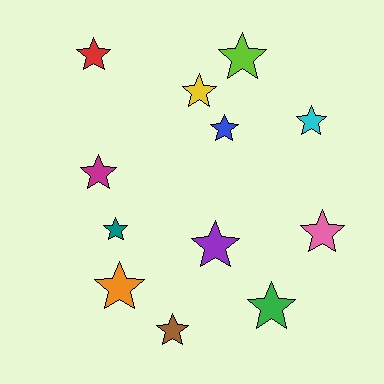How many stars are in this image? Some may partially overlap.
There are 12 stars.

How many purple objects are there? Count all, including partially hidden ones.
There is 1 purple object.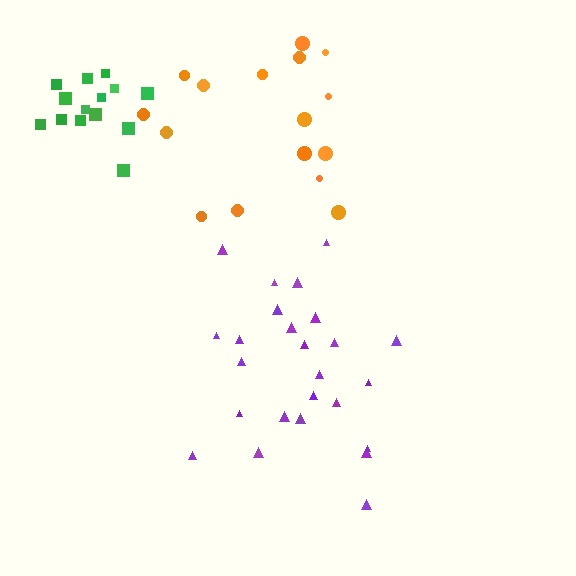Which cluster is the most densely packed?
Green.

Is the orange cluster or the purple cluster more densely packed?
Purple.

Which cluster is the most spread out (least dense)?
Orange.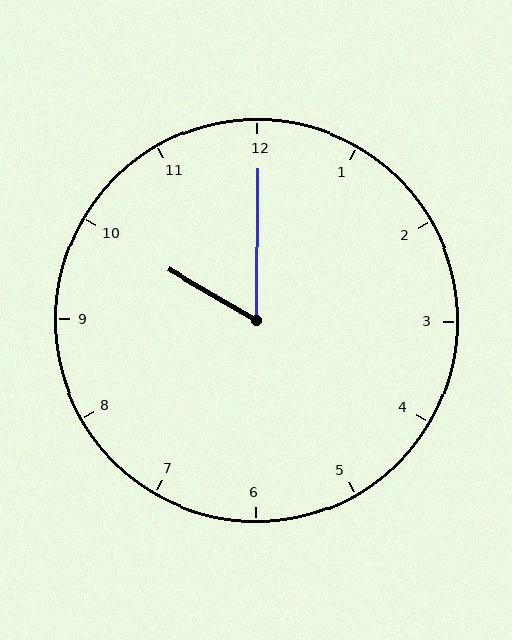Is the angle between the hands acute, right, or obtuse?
It is acute.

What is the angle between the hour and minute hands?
Approximately 60 degrees.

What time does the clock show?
10:00.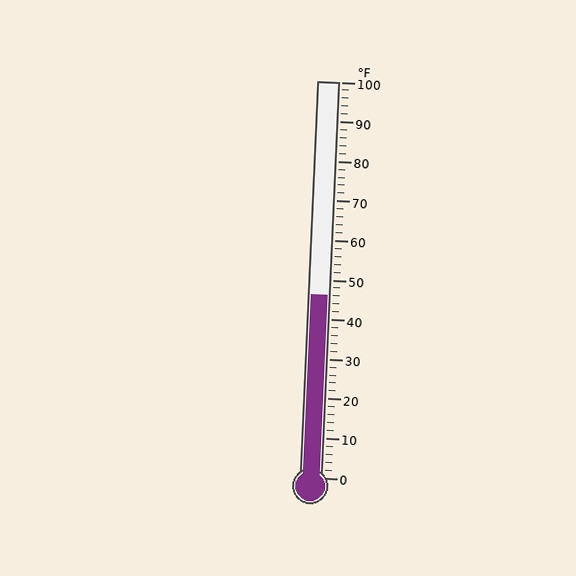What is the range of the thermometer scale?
The thermometer scale ranges from 0°F to 100°F.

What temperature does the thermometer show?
The thermometer shows approximately 46°F.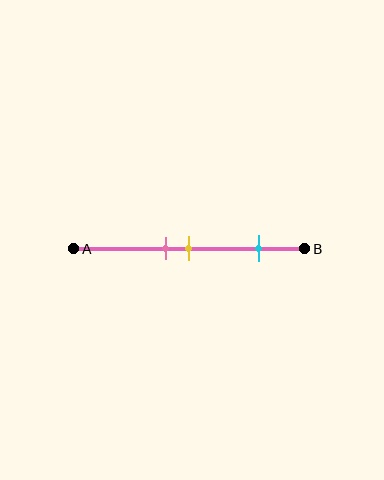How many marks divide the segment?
There are 3 marks dividing the segment.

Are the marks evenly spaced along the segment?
No, the marks are not evenly spaced.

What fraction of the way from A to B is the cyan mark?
The cyan mark is approximately 80% (0.8) of the way from A to B.